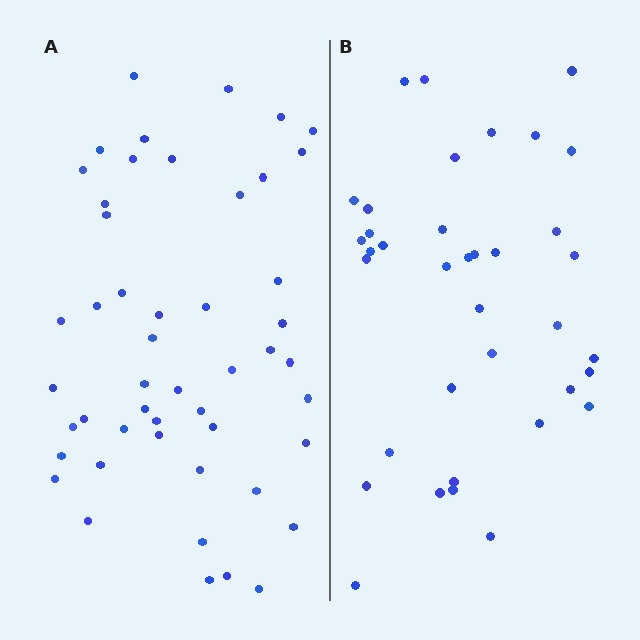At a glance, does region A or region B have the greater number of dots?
Region A (the left region) has more dots.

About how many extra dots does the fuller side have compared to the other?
Region A has roughly 12 or so more dots than region B.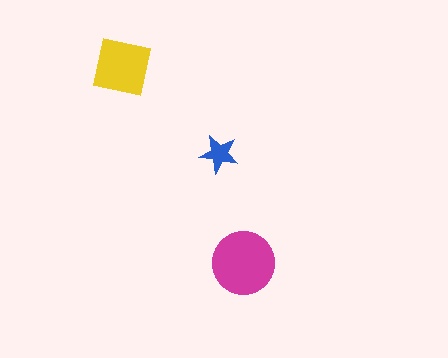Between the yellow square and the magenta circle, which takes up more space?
The magenta circle.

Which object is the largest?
The magenta circle.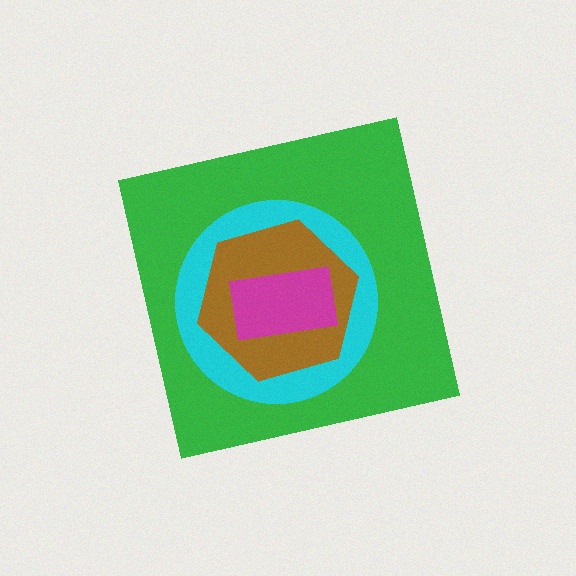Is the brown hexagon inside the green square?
Yes.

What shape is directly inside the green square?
The cyan circle.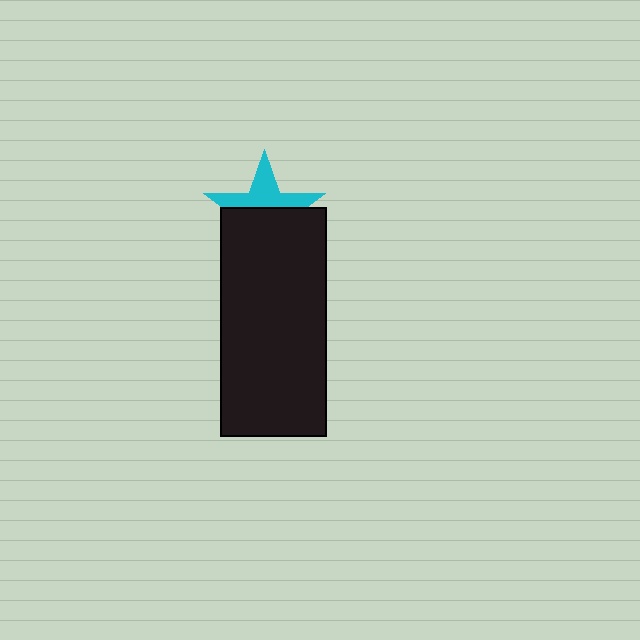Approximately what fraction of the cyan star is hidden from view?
Roughly 55% of the cyan star is hidden behind the black rectangle.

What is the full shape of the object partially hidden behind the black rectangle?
The partially hidden object is a cyan star.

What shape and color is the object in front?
The object in front is a black rectangle.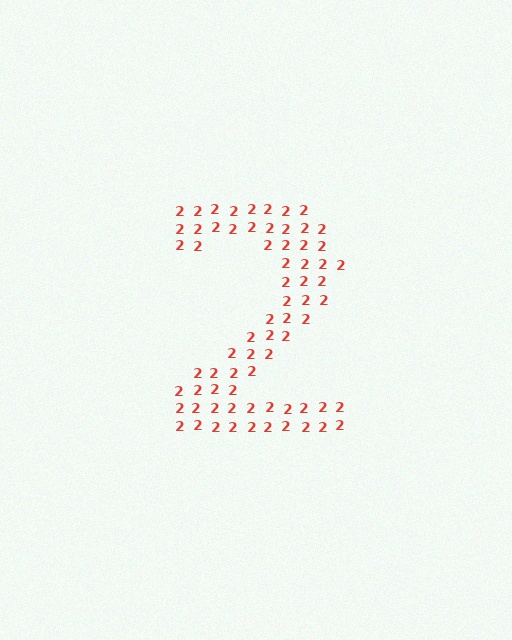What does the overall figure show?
The overall figure shows the digit 2.